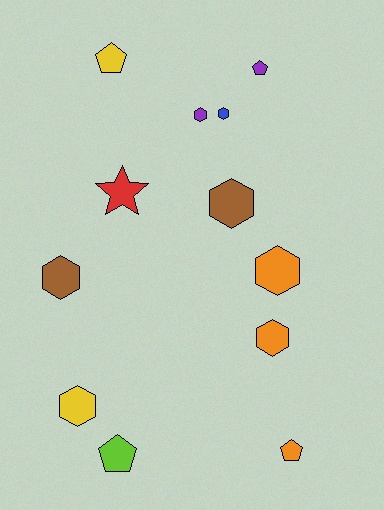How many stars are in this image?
There is 1 star.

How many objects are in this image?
There are 12 objects.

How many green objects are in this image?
There are no green objects.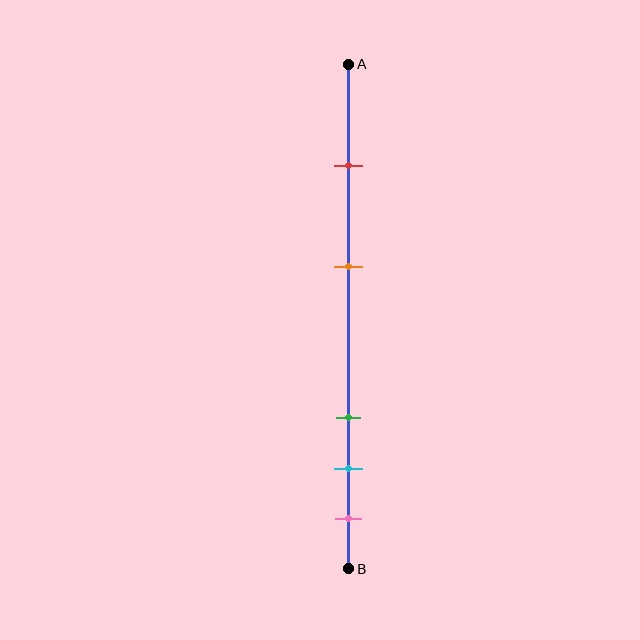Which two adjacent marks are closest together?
The cyan and pink marks are the closest adjacent pair.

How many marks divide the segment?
There are 5 marks dividing the segment.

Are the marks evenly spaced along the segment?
No, the marks are not evenly spaced.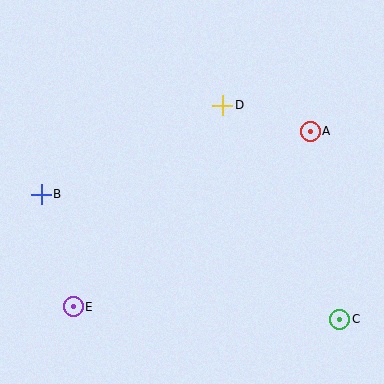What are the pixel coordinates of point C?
Point C is at (340, 319).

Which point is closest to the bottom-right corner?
Point C is closest to the bottom-right corner.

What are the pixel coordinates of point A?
Point A is at (310, 131).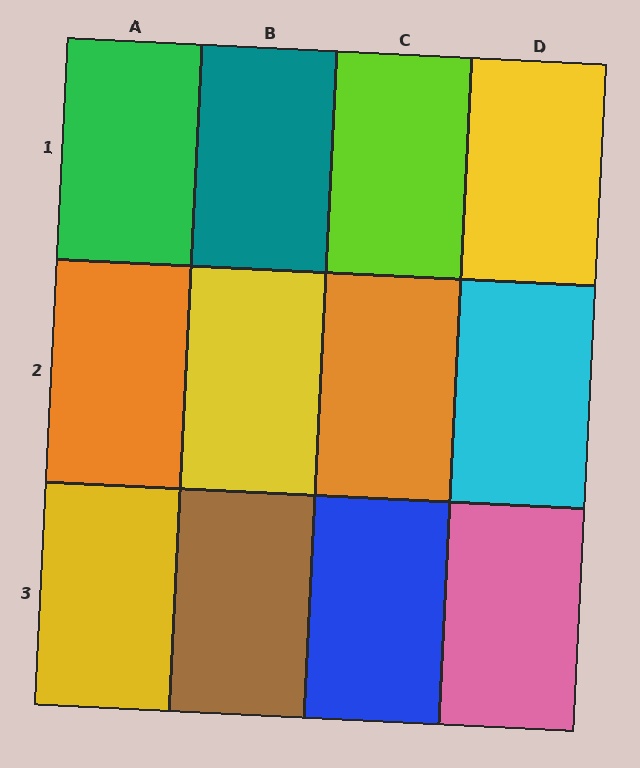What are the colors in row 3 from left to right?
Yellow, brown, blue, pink.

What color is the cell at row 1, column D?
Yellow.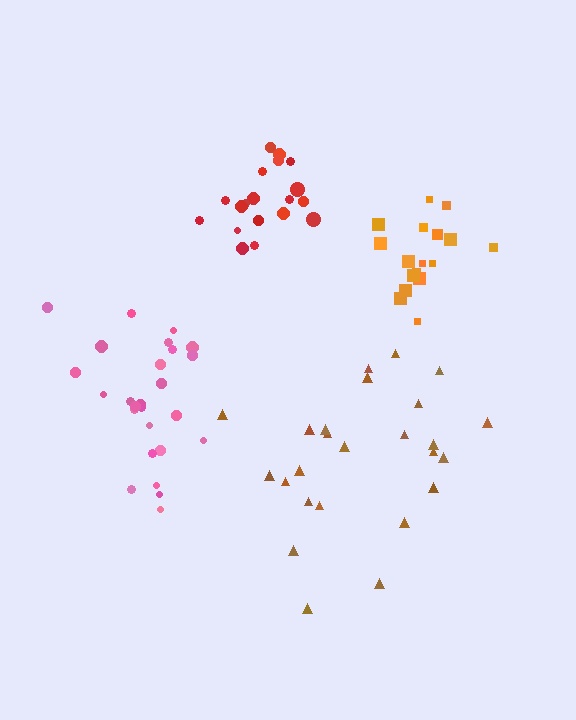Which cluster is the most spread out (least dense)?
Brown.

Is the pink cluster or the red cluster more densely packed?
Red.